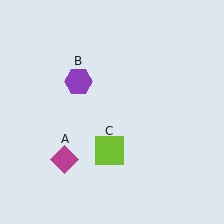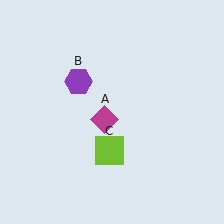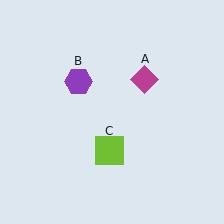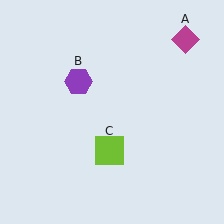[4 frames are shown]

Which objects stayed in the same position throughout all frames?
Purple hexagon (object B) and lime square (object C) remained stationary.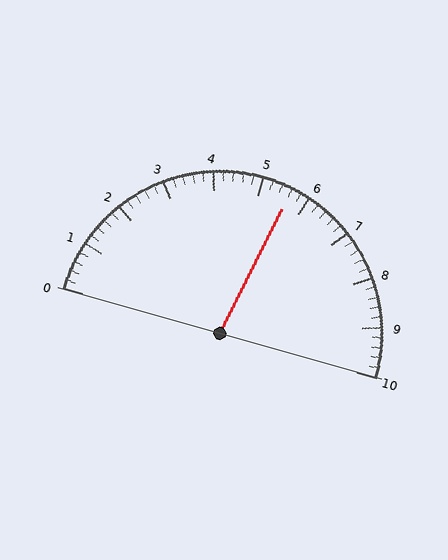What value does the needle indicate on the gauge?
The needle indicates approximately 5.6.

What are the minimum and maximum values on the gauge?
The gauge ranges from 0 to 10.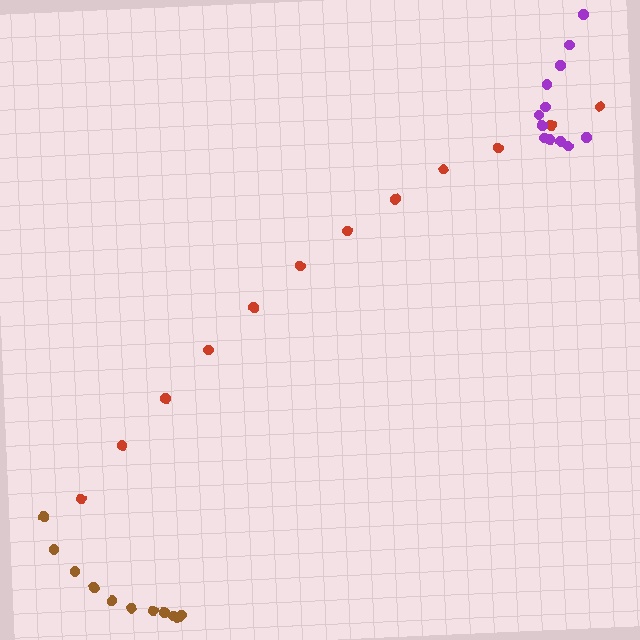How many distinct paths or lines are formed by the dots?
There are 3 distinct paths.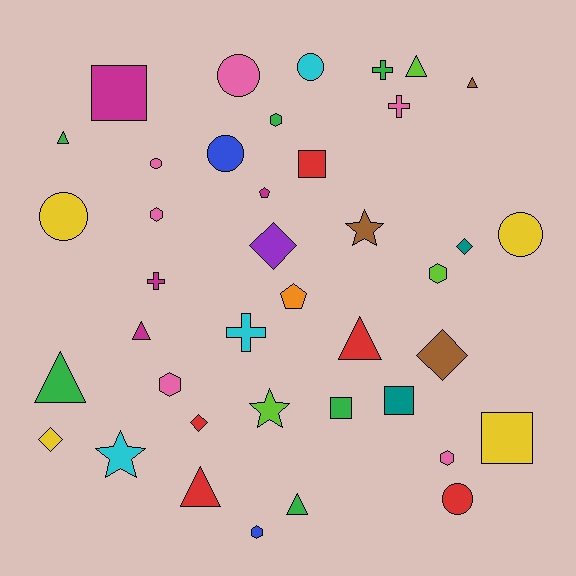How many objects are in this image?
There are 40 objects.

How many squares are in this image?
There are 5 squares.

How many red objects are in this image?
There are 5 red objects.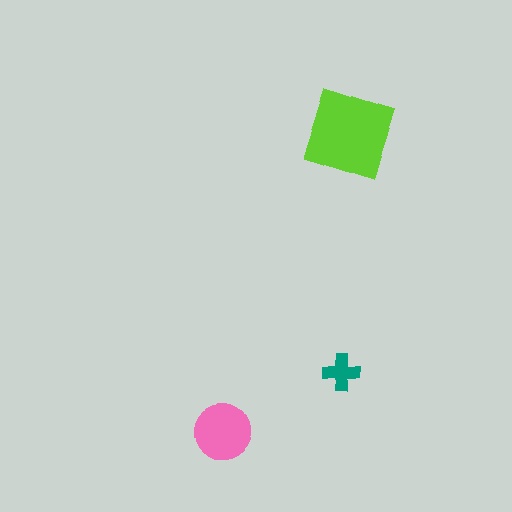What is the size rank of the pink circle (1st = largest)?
2nd.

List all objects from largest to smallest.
The lime diamond, the pink circle, the teal cross.